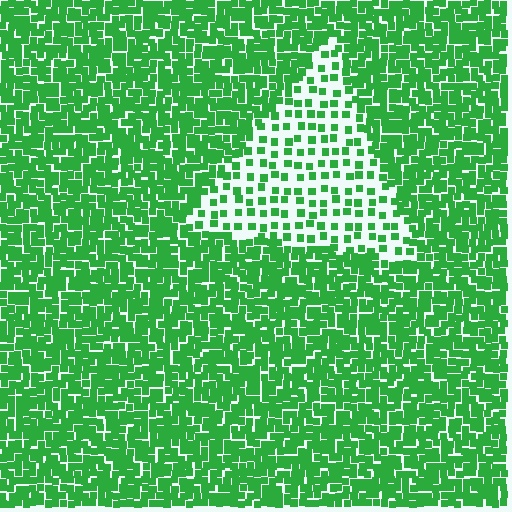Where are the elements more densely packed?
The elements are more densely packed outside the triangle boundary.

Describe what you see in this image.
The image contains small green elements arranged at two different densities. A triangle-shaped region is visible where the elements are less densely packed than the surrounding area.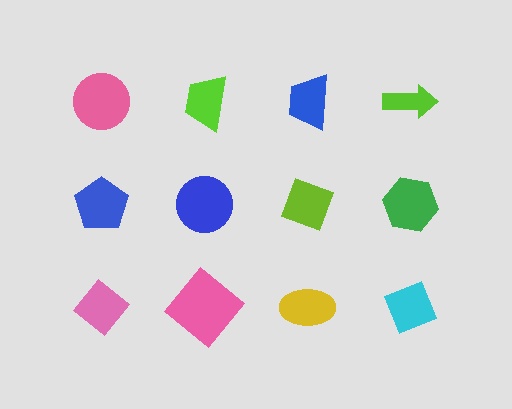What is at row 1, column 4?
A lime arrow.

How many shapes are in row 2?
4 shapes.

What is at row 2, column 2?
A blue circle.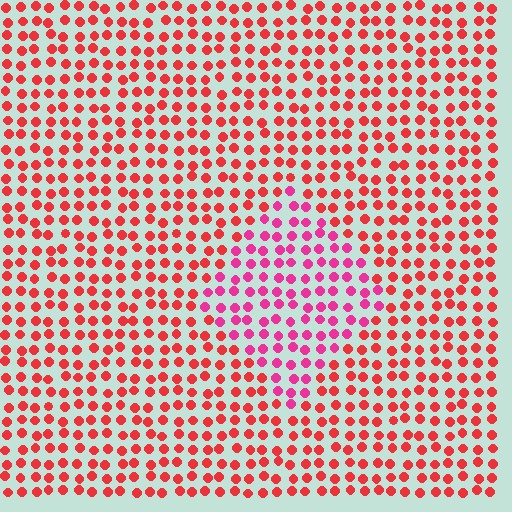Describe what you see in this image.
The image is filled with small red elements in a uniform arrangement. A diamond-shaped region is visible where the elements are tinted to a slightly different hue, forming a subtle color boundary.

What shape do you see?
I see a diamond.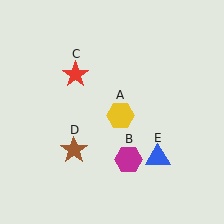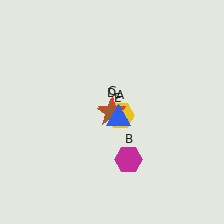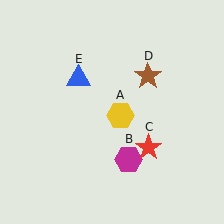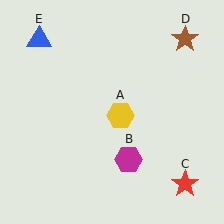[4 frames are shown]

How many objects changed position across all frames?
3 objects changed position: red star (object C), brown star (object D), blue triangle (object E).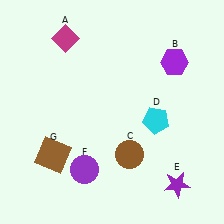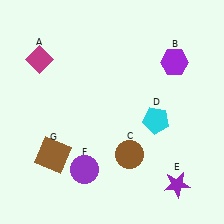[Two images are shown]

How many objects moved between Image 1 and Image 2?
1 object moved between the two images.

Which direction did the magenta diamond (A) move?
The magenta diamond (A) moved left.